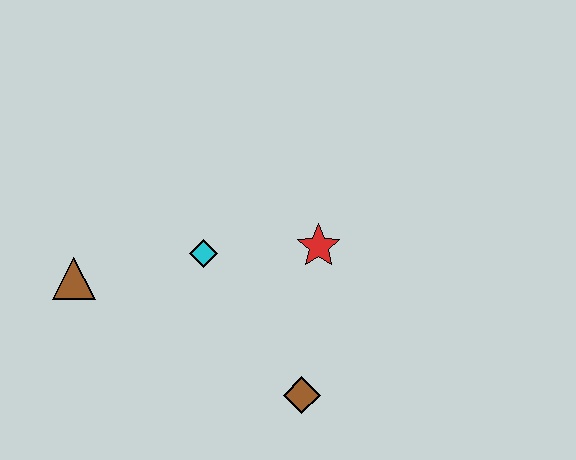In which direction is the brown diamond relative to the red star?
The brown diamond is below the red star.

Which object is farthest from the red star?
The brown triangle is farthest from the red star.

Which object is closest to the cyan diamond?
The red star is closest to the cyan diamond.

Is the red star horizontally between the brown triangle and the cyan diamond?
No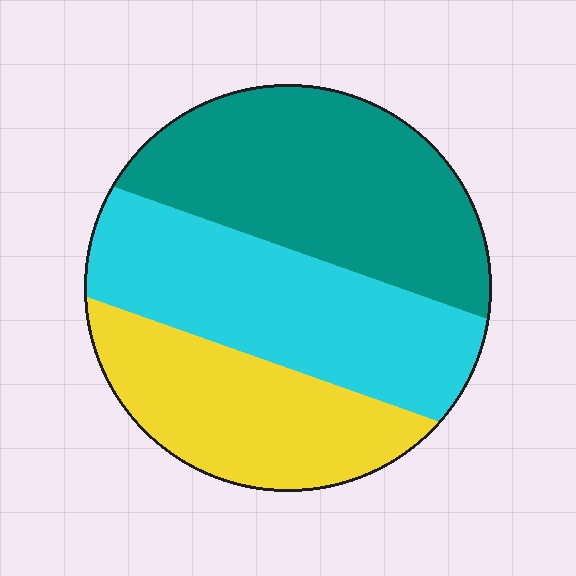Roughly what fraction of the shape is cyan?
Cyan takes up about one third (1/3) of the shape.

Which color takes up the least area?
Yellow, at roughly 25%.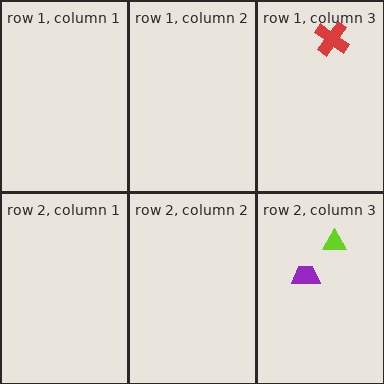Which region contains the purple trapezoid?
The row 2, column 3 region.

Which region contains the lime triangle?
The row 2, column 3 region.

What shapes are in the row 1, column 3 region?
The red cross.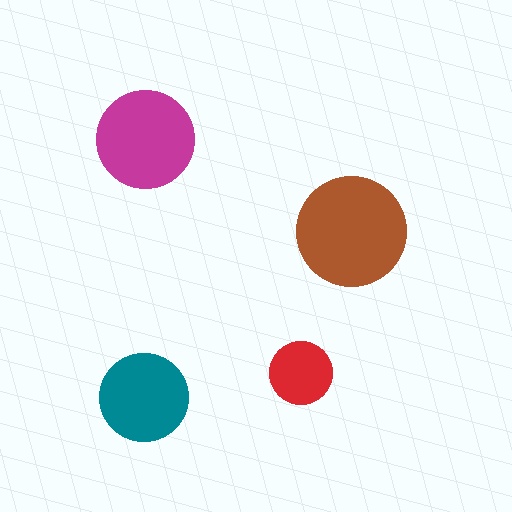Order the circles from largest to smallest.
the brown one, the magenta one, the teal one, the red one.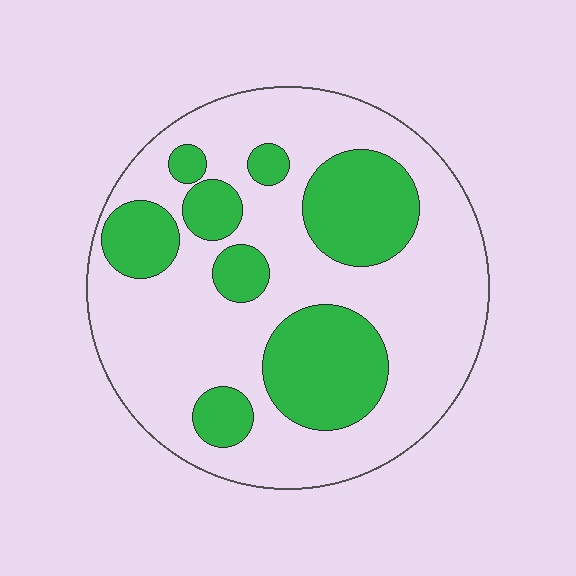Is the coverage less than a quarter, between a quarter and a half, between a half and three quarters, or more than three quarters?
Between a quarter and a half.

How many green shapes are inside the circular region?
8.